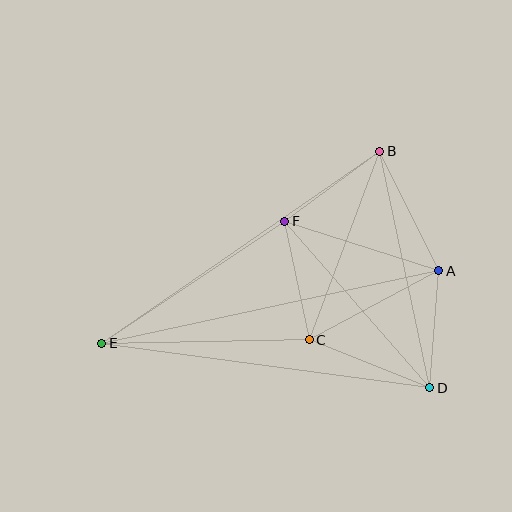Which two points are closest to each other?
Points A and D are closest to each other.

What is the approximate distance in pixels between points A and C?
The distance between A and C is approximately 147 pixels.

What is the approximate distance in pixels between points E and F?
The distance between E and F is approximately 220 pixels.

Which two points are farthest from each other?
Points A and E are farthest from each other.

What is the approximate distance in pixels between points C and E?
The distance between C and E is approximately 207 pixels.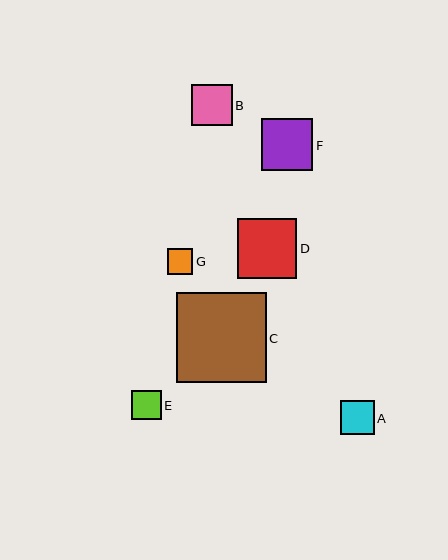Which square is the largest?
Square C is the largest with a size of approximately 90 pixels.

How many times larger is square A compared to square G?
Square A is approximately 1.3 times the size of square G.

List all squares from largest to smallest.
From largest to smallest: C, D, F, B, A, E, G.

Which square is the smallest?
Square G is the smallest with a size of approximately 26 pixels.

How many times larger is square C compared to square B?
Square C is approximately 2.2 times the size of square B.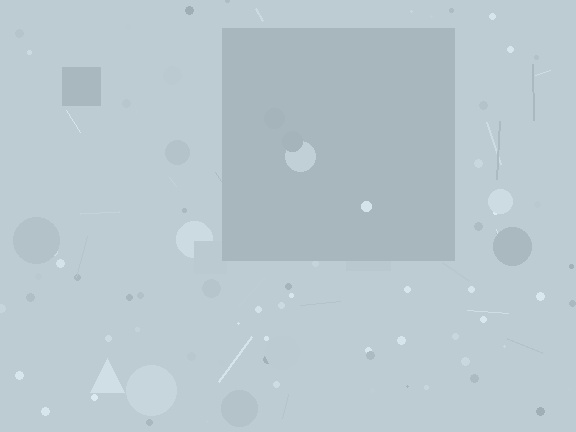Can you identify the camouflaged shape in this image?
The camouflaged shape is a square.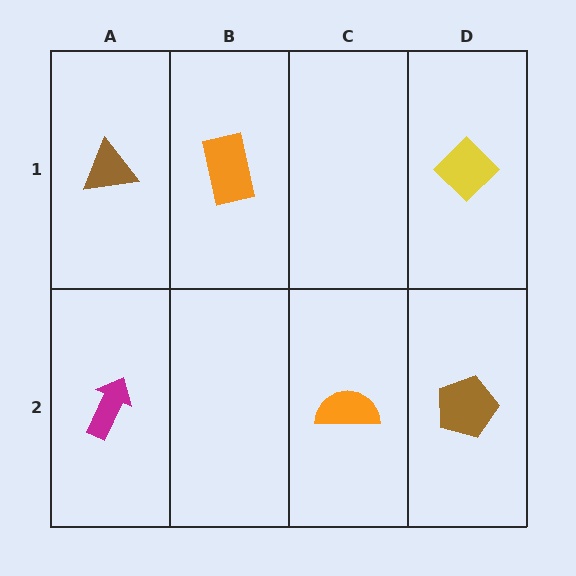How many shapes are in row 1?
3 shapes.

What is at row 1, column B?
An orange rectangle.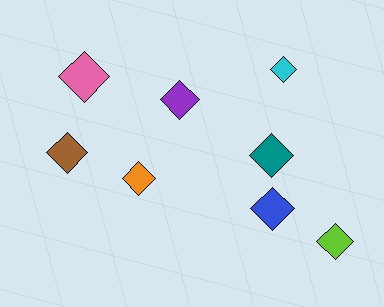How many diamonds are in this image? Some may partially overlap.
There are 8 diamonds.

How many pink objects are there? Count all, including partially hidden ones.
There is 1 pink object.